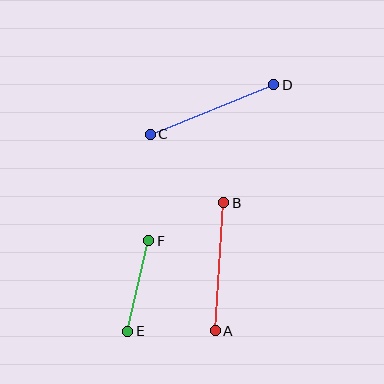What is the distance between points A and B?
The distance is approximately 129 pixels.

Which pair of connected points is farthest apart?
Points C and D are farthest apart.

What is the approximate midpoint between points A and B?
The midpoint is at approximately (220, 267) pixels.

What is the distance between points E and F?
The distance is approximately 93 pixels.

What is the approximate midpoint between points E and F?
The midpoint is at approximately (138, 286) pixels.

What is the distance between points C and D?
The distance is approximately 133 pixels.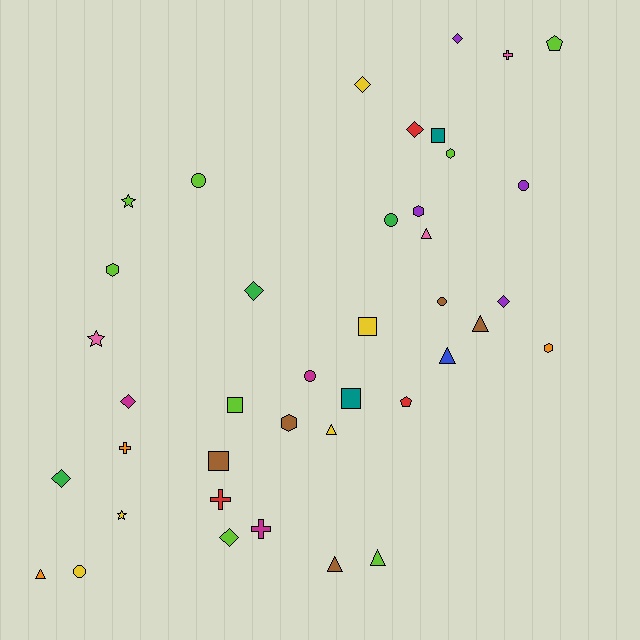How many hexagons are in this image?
There are 5 hexagons.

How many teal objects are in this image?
There are 2 teal objects.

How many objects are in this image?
There are 40 objects.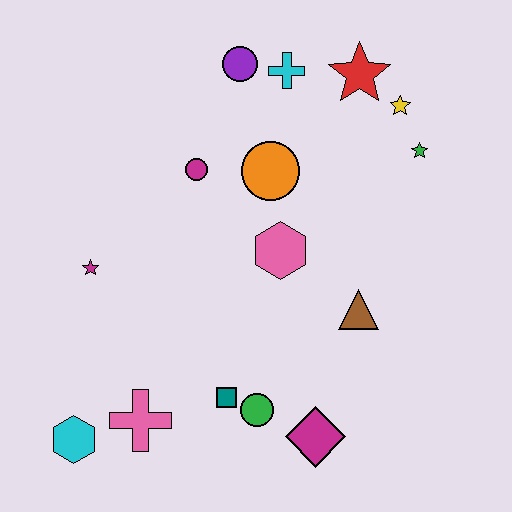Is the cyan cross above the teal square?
Yes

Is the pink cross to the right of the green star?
No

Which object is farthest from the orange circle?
The cyan hexagon is farthest from the orange circle.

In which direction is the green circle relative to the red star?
The green circle is below the red star.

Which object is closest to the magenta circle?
The orange circle is closest to the magenta circle.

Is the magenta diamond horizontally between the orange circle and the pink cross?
No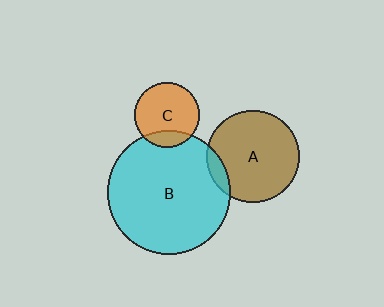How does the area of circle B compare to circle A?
Approximately 1.8 times.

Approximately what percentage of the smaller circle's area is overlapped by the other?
Approximately 15%.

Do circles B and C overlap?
Yes.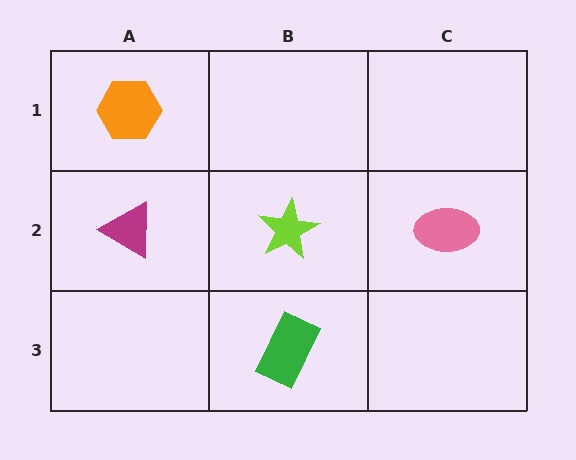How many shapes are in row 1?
1 shape.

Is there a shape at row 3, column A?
No, that cell is empty.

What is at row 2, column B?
A lime star.